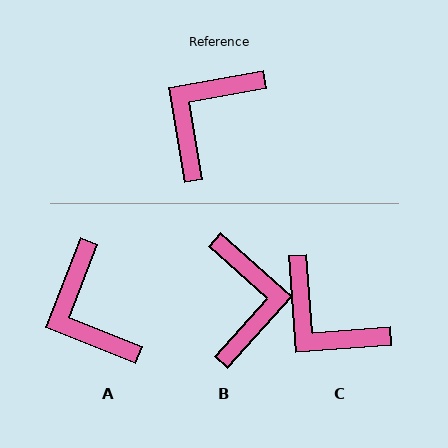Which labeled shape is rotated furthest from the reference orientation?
B, about 142 degrees away.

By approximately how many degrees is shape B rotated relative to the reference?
Approximately 142 degrees clockwise.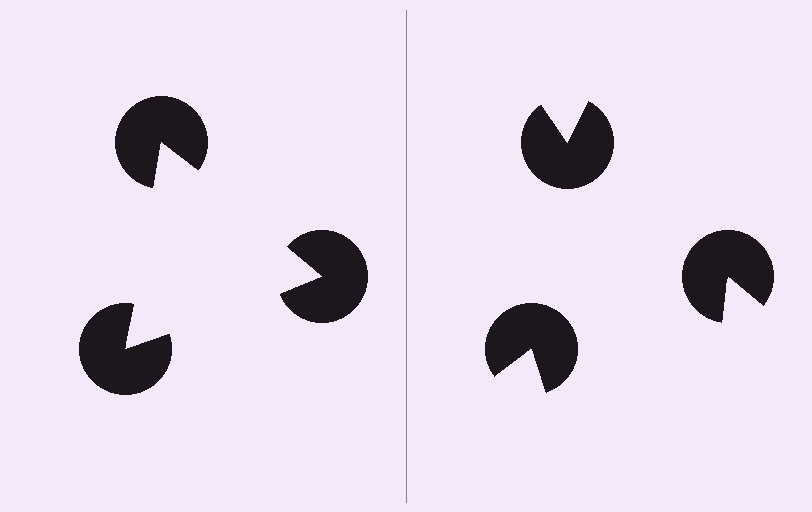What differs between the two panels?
The pac-man discs are positioned identically on both sides; only the wedge orientations differ. On the left they align to a triangle; on the right they are misaligned.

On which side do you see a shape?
An illusory triangle appears on the left side. On the right side the wedge cuts are rotated, so no coherent shape forms.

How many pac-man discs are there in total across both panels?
6 — 3 on each side.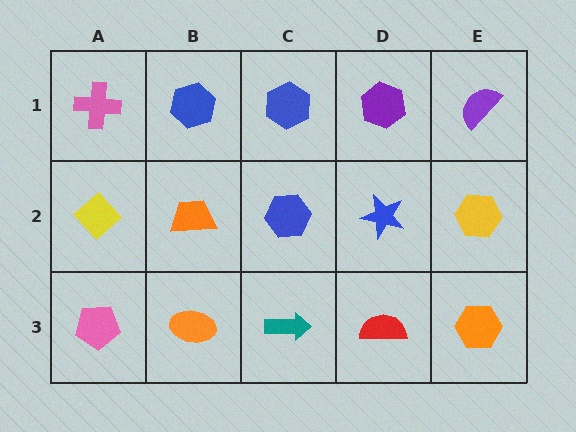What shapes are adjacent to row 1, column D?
A blue star (row 2, column D), a blue hexagon (row 1, column C), a purple semicircle (row 1, column E).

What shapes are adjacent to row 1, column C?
A blue hexagon (row 2, column C), a blue hexagon (row 1, column B), a purple hexagon (row 1, column D).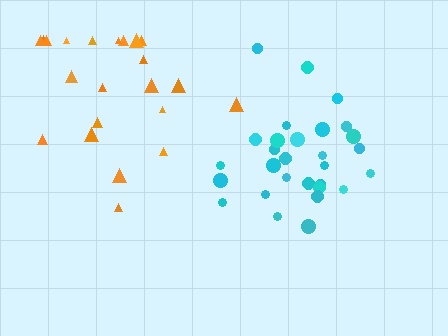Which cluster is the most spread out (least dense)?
Orange.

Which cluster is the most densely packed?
Cyan.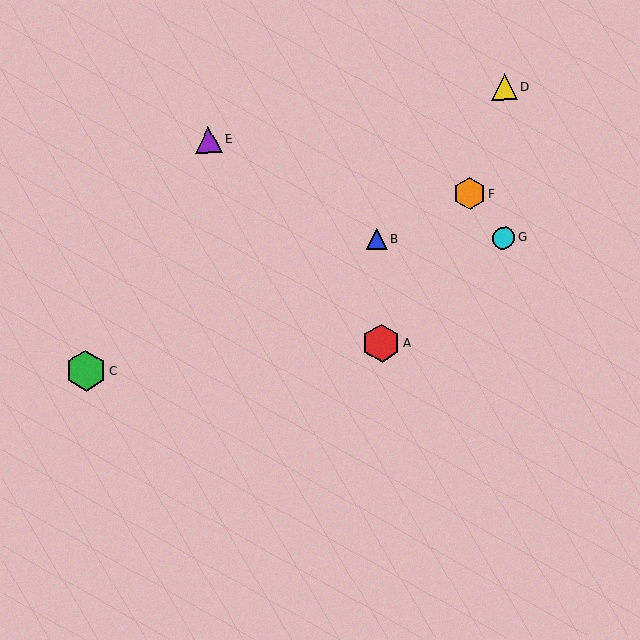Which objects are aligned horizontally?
Objects B, G are aligned horizontally.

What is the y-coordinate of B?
Object B is at y≈240.